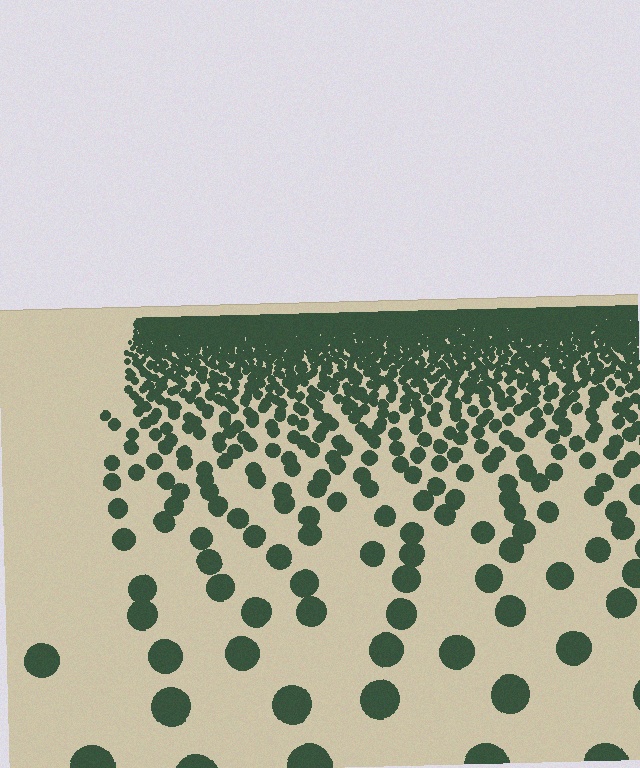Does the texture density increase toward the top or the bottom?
Density increases toward the top.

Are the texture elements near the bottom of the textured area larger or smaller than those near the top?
Larger. Near the bottom, elements are closer to the viewer and appear at a bigger on-screen size.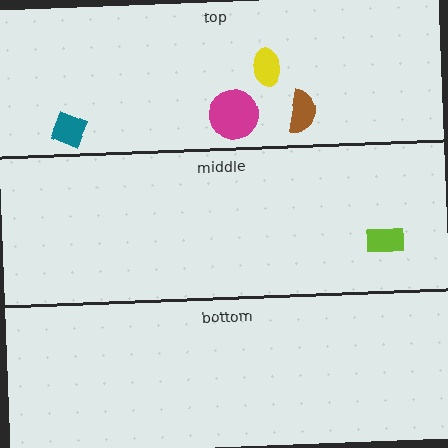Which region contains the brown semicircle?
The top region.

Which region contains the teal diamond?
The top region.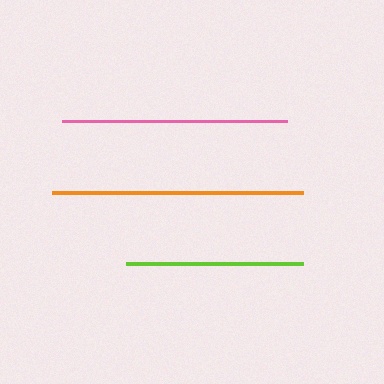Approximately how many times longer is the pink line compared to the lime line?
The pink line is approximately 1.3 times the length of the lime line.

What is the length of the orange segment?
The orange segment is approximately 251 pixels long.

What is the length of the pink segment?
The pink segment is approximately 225 pixels long.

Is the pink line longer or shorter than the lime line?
The pink line is longer than the lime line.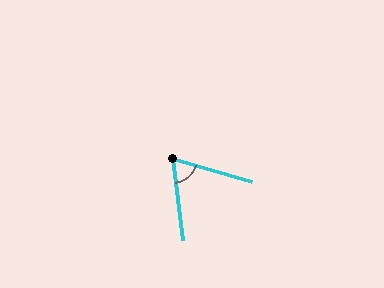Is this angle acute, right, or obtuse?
It is acute.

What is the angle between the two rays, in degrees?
Approximately 67 degrees.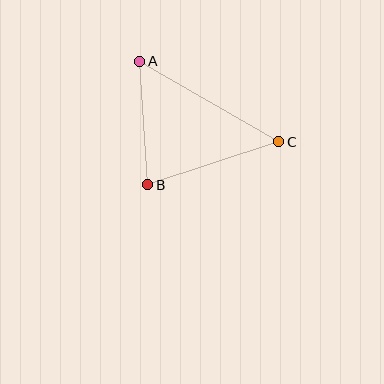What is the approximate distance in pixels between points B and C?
The distance between B and C is approximately 138 pixels.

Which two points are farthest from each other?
Points A and C are farthest from each other.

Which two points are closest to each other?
Points A and B are closest to each other.